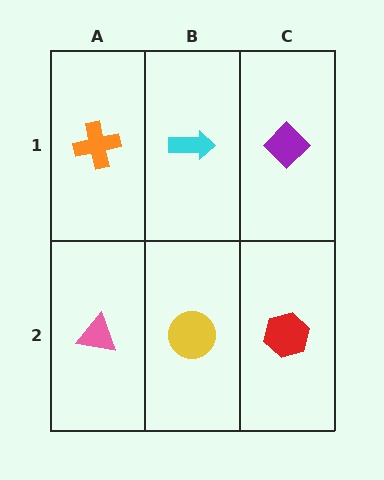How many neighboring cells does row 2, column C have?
2.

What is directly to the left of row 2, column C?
A yellow circle.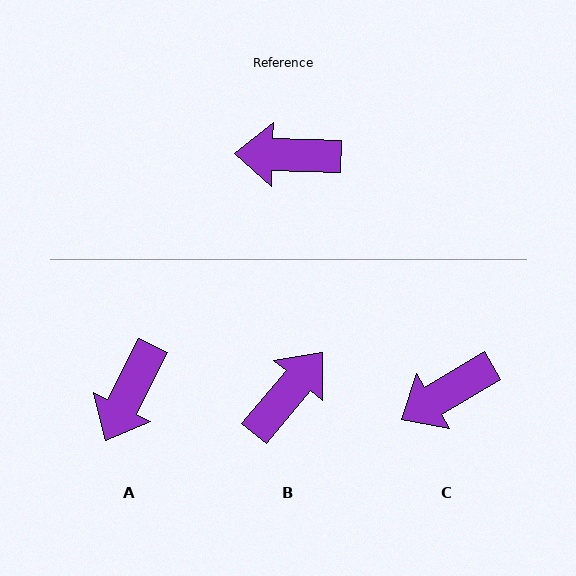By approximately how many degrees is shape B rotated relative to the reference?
Approximately 128 degrees clockwise.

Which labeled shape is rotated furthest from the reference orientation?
B, about 128 degrees away.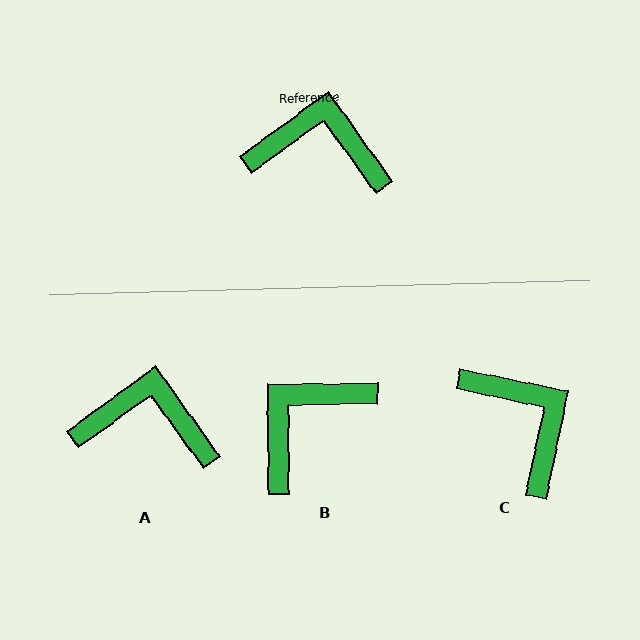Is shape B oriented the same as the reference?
No, it is off by about 55 degrees.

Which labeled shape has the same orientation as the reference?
A.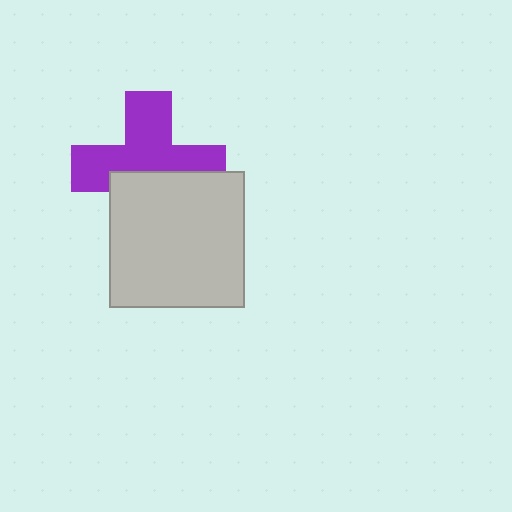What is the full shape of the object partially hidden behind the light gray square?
The partially hidden object is a purple cross.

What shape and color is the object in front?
The object in front is a light gray square.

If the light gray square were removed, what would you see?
You would see the complete purple cross.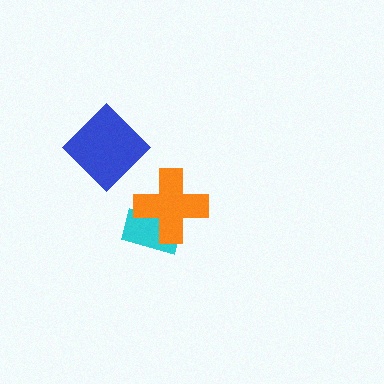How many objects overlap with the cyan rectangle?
1 object overlaps with the cyan rectangle.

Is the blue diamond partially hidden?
No, no other shape covers it.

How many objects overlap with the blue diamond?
0 objects overlap with the blue diamond.